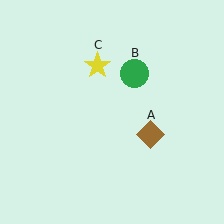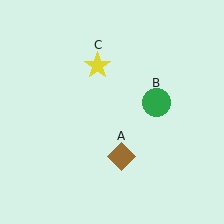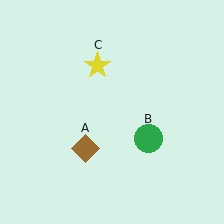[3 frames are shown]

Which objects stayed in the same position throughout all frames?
Yellow star (object C) remained stationary.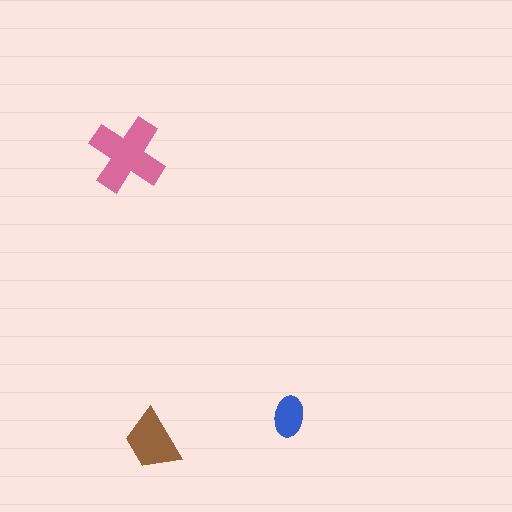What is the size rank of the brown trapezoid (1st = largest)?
2nd.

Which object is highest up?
The pink cross is topmost.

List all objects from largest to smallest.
The pink cross, the brown trapezoid, the blue ellipse.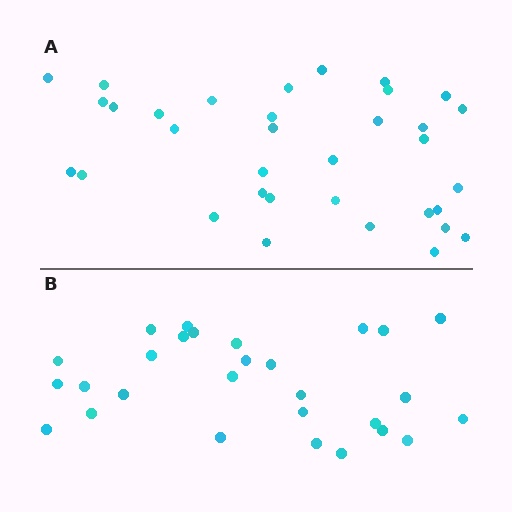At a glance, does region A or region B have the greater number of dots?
Region A (the top region) has more dots.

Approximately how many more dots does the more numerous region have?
Region A has about 6 more dots than region B.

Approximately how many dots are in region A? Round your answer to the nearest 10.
About 30 dots. (The exact count is 34, which rounds to 30.)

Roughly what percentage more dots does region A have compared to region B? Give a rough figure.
About 20% more.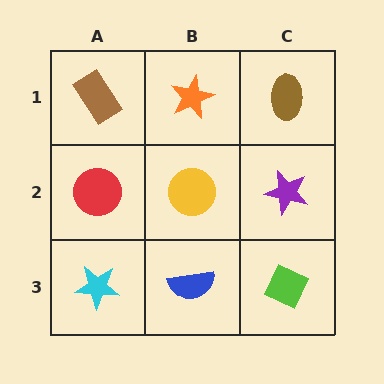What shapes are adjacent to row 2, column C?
A brown ellipse (row 1, column C), a lime diamond (row 3, column C), a yellow circle (row 2, column B).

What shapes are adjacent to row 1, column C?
A purple star (row 2, column C), an orange star (row 1, column B).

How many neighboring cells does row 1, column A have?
2.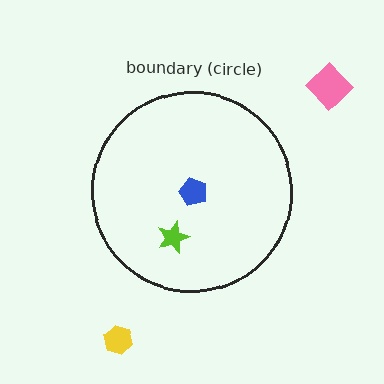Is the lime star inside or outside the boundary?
Inside.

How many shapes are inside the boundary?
2 inside, 2 outside.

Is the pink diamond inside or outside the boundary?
Outside.